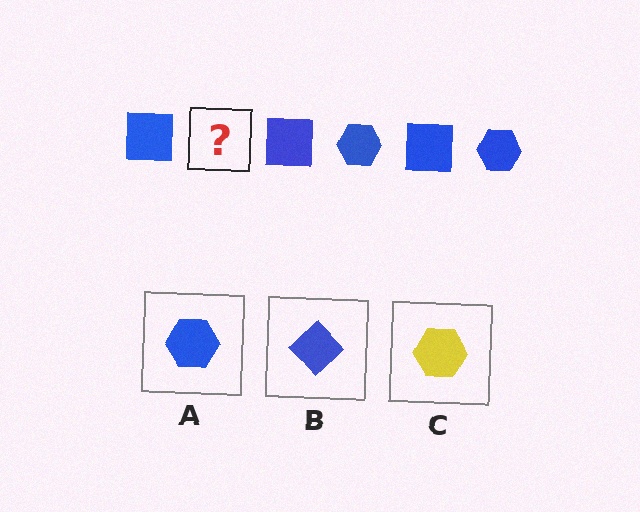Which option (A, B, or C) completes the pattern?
A.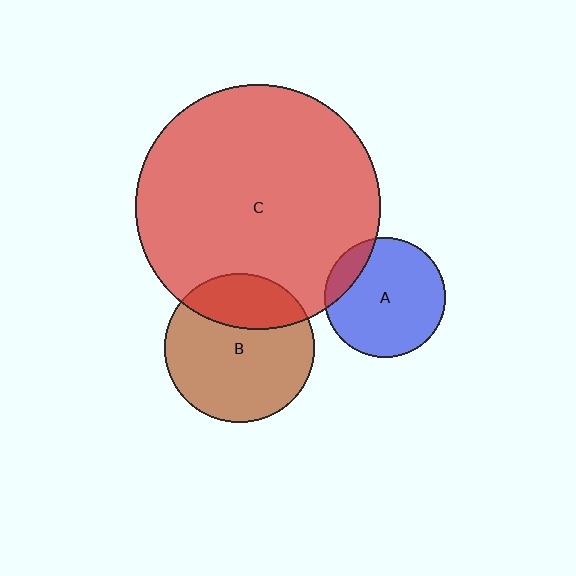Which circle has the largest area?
Circle C (red).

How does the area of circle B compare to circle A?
Approximately 1.5 times.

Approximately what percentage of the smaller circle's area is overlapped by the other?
Approximately 15%.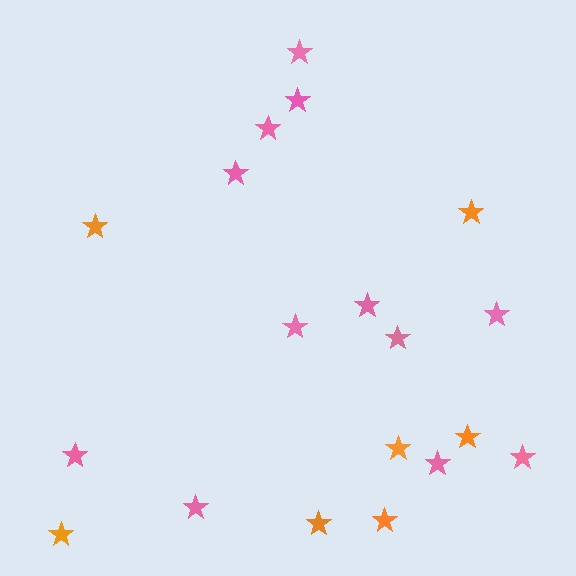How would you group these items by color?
There are 2 groups: one group of pink stars (12) and one group of orange stars (7).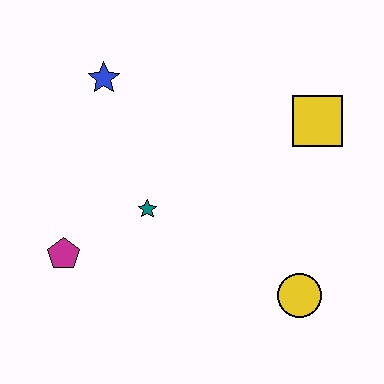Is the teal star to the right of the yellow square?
No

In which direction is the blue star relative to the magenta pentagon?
The blue star is above the magenta pentagon.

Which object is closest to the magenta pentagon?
The teal star is closest to the magenta pentagon.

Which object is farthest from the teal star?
The yellow square is farthest from the teal star.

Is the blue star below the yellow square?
No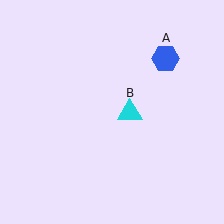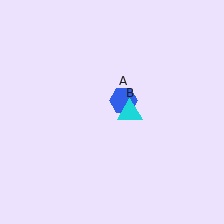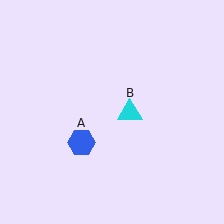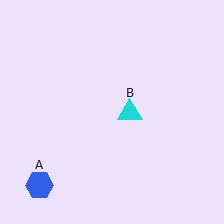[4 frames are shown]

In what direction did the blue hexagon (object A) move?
The blue hexagon (object A) moved down and to the left.